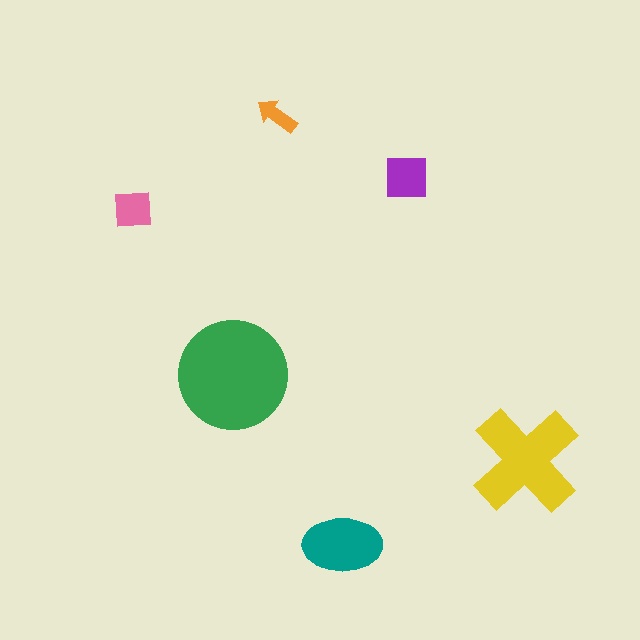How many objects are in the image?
There are 6 objects in the image.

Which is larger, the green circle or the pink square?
The green circle.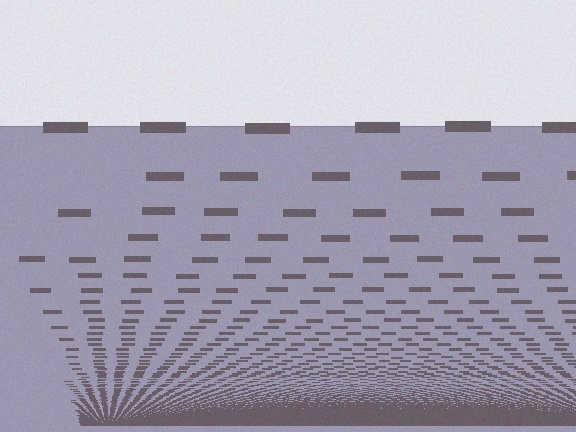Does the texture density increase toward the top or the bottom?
Density increases toward the bottom.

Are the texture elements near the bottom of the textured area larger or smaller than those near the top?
Smaller. The gradient is inverted — elements near the bottom are smaller and denser.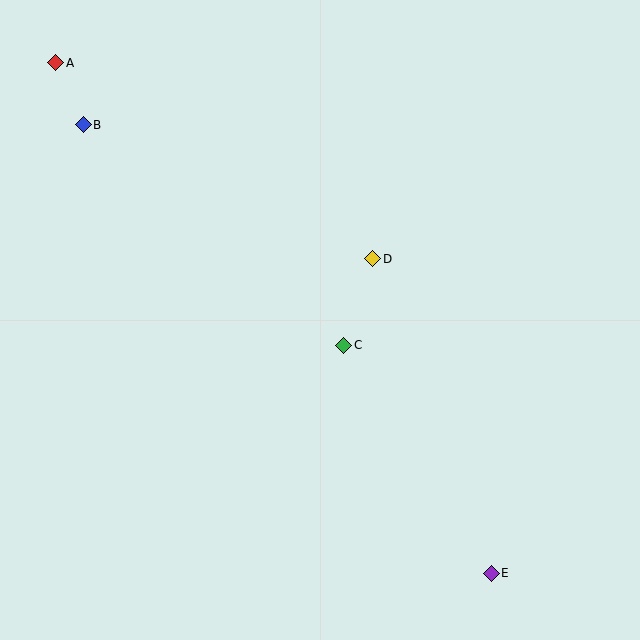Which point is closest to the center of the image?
Point C at (344, 345) is closest to the center.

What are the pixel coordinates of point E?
Point E is at (491, 573).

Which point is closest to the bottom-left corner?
Point C is closest to the bottom-left corner.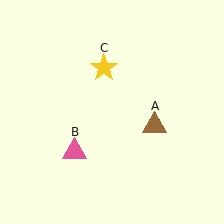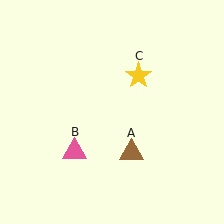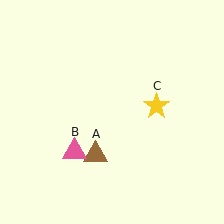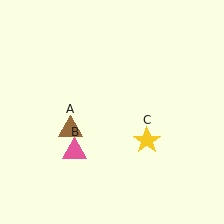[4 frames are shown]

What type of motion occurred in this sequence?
The brown triangle (object A), yellow star (object C) rotated clockwise around the center of the scene.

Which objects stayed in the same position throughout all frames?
Pink triangle (object B) remained stationary.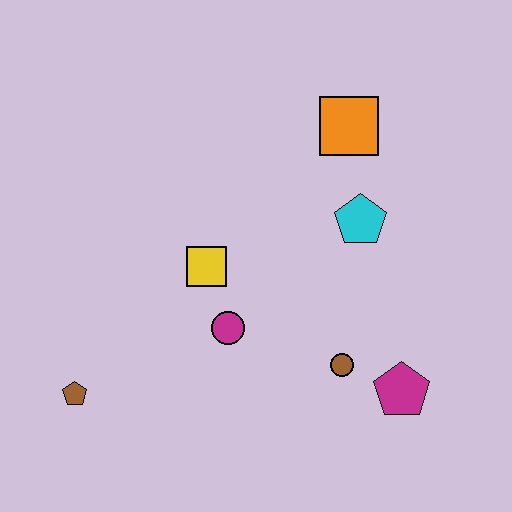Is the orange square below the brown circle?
No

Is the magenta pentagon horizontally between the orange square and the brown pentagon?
No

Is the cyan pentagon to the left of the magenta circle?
No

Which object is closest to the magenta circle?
The yellow square is closest to the magenta circle.